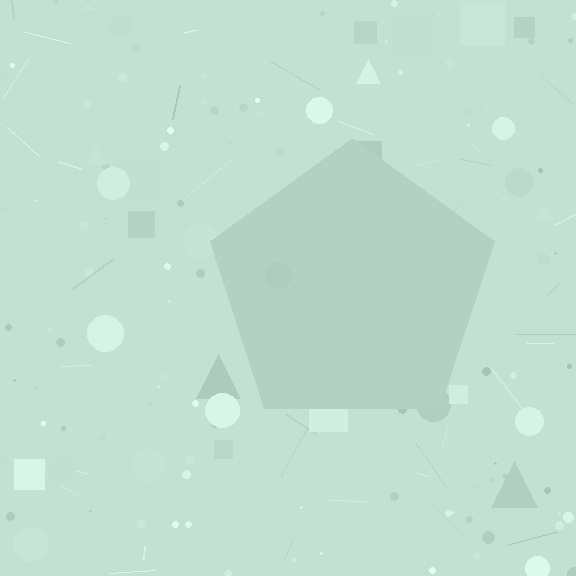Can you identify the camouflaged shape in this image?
The camouflaged shape is a pentagon.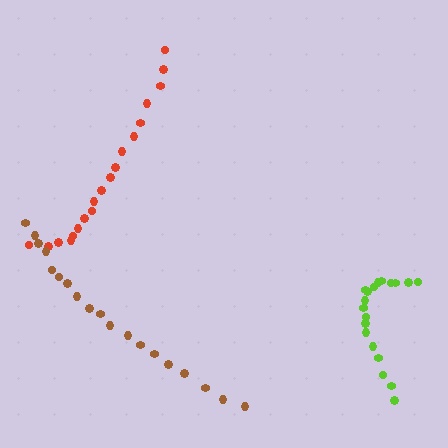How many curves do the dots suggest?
There are 3 distinct paths.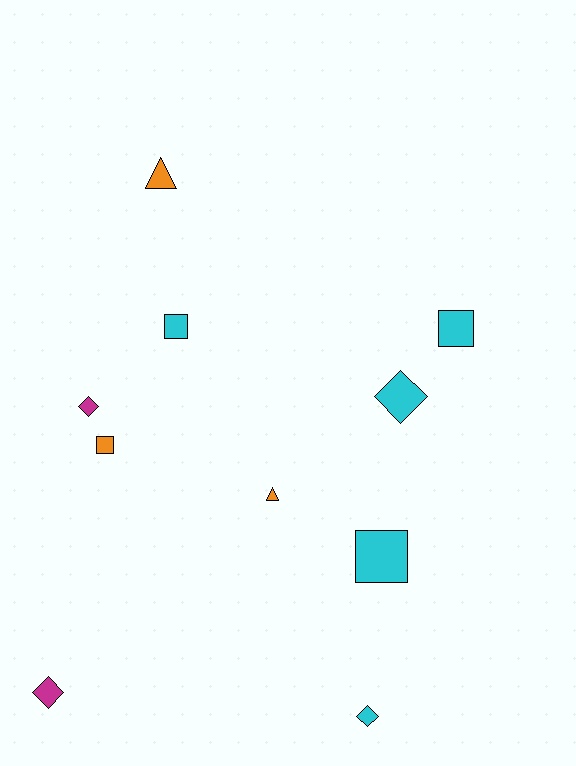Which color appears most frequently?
Cyan, with 5 objects.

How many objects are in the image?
There are 10 objects.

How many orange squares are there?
There is 1 orange square.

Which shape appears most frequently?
Square, with 4 objects.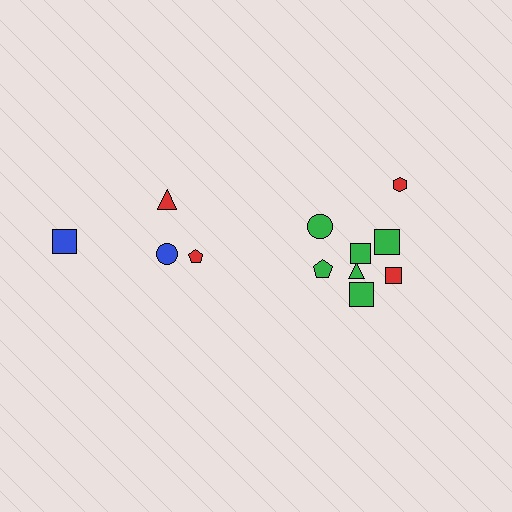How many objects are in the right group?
There are 8 objects.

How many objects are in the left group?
There are 4 objects.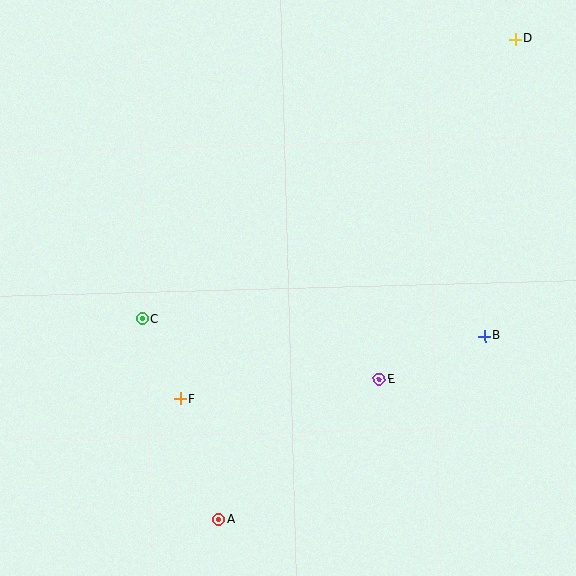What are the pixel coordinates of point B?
Point B is at (485, 336).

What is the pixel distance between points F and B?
The distance between F and B is 311 pixels.